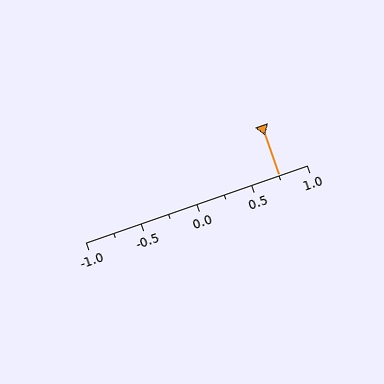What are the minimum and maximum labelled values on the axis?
The axis runs from -1.0 to 1.0.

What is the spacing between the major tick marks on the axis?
The major ticks are spaced 0.5 apart.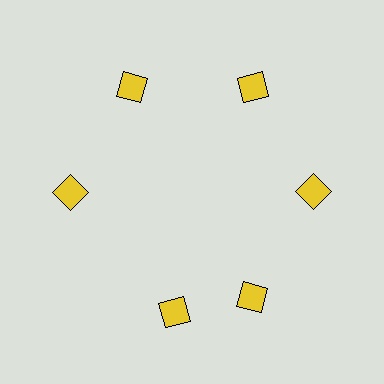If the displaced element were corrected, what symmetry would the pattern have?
It would have 6-fold rotational symmetry — the pattern would map onto itself every 60 degrees.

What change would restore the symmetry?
The symmetry would be restored by rotating it back into even spacing with its neighbors so that all 6 diamonds sit at equal angles and equal distance from the center.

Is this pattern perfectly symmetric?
No. The 6 yellow diamonds are arranged in a ring, but one element near the 7 o'clock position is rotated out of alignment along the ring, breaking the 6-fold rotational symmetry.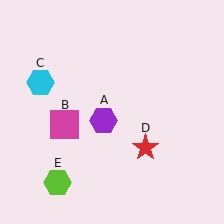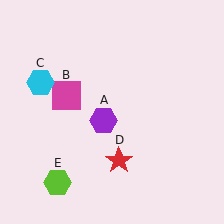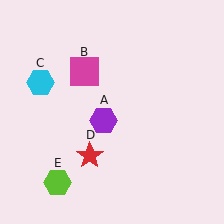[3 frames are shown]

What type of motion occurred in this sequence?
The magenta square (object B), red star (object D) rotated clockwise around the center of the scene.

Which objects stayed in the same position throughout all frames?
Purple hexagon (object A) and cyan hexagon (object C) and lime hexagon (object E) remained stationary.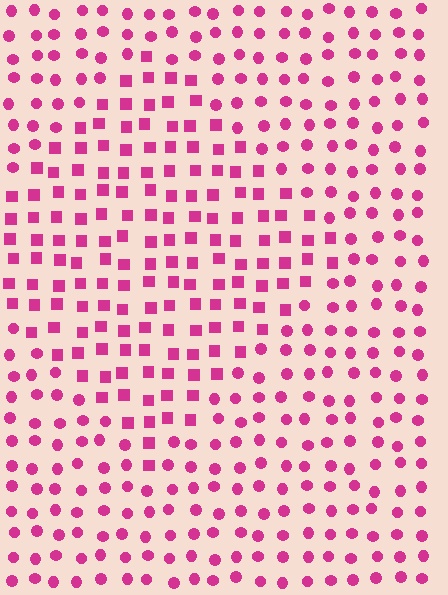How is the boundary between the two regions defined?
The boundary is defined by a change in element shape: squares inside vs. circles outside. All elements share the same color and spacing.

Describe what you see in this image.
The image is filled with small magenta elements arranged in a uniform grid. A diamond-shaped region contains squares, while the surrounding area contains circles. The boundary is defined purely by the change in element shape.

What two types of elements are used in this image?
The image uses squares inside the diamond region and circles outside it.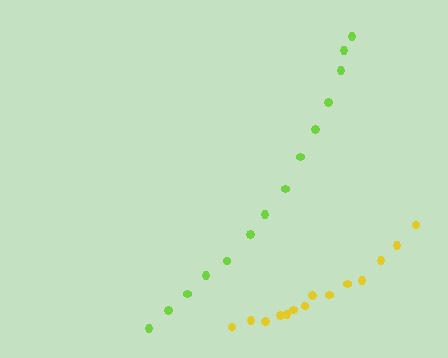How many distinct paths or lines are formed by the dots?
There are 2 distinct paths.